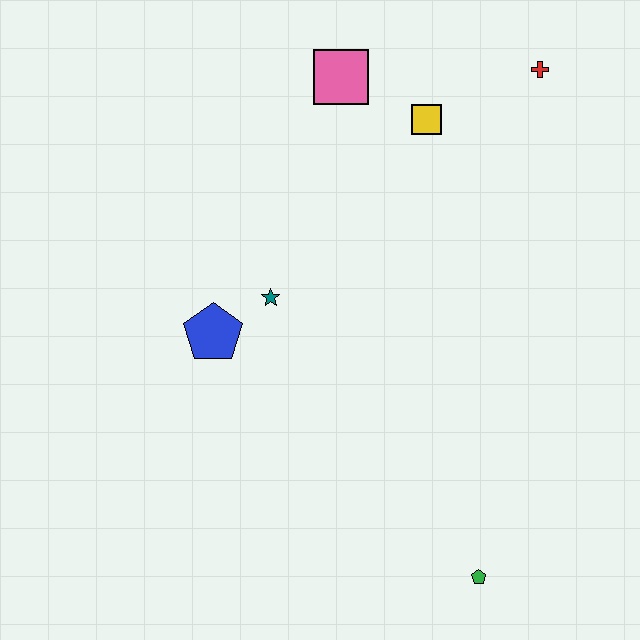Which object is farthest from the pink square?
The green pentagon is farthest from the pink square.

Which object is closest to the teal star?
The blue pentagon is closest to the teal star.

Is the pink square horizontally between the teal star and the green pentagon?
Yes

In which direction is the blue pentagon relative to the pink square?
The blue pentagon is below the pink square.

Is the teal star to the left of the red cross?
Yes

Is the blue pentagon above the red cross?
No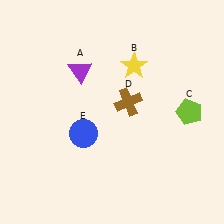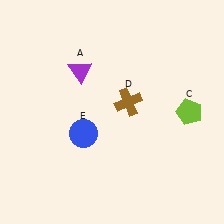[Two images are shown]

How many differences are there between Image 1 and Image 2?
There is 1 difference between the two images.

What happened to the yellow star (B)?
The yellow star (B) was removed in Image 2. It was in the top-right area of Image 1.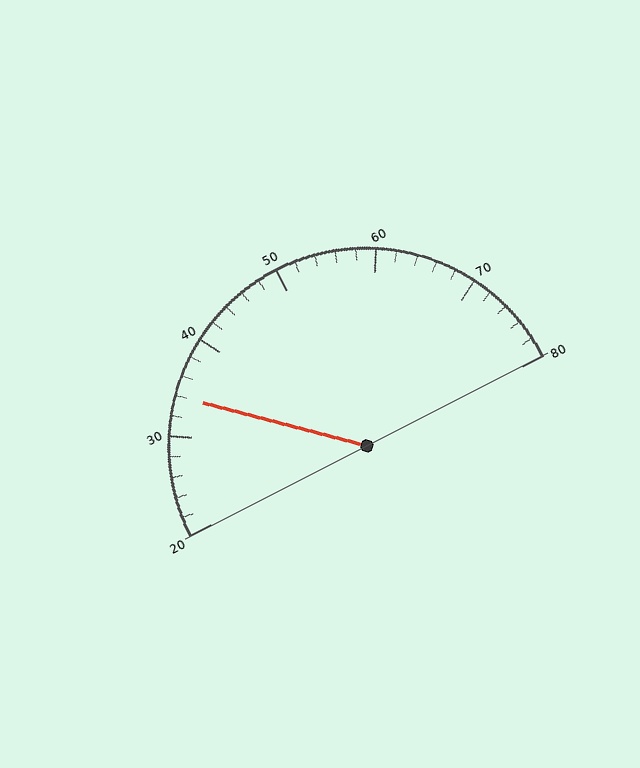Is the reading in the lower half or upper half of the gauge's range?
The reading is in the lower half of the range (20 to 80).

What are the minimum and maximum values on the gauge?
The gauge ranges from 20 to 80.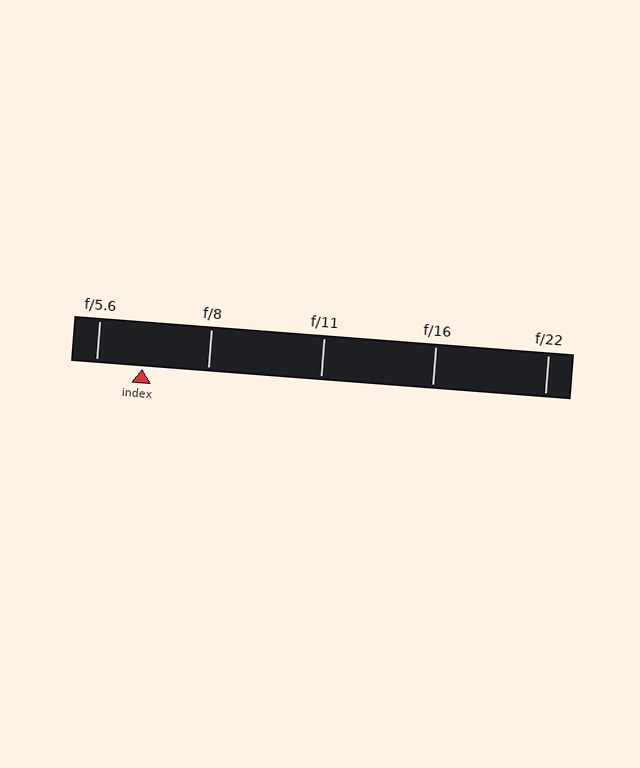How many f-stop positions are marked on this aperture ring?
There are 5 f-stop positions marked.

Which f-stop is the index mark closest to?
The index mark is closest to f/5.6.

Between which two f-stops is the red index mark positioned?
The index mark is between f/5.6 and f/8.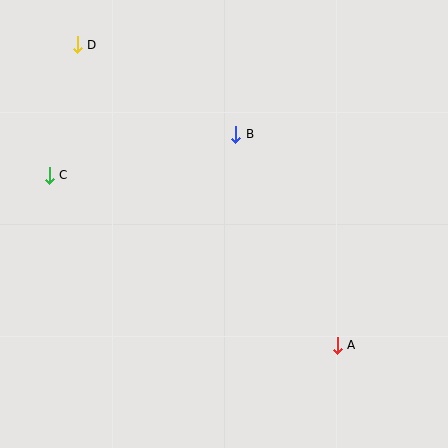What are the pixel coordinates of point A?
Point A is at (337, 345).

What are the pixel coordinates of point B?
Point B is at (236, 134).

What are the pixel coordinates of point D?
Point D is at (77, 45).